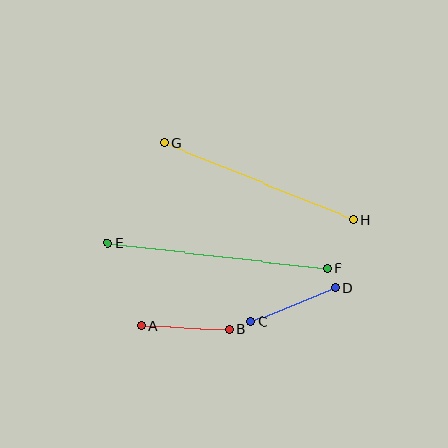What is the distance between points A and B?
The distance is approximately 88 pixels.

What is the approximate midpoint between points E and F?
The midpoint is at approximately (218, 256) pixels.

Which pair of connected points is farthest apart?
Points E and F are farthest apart.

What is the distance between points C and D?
The distance is approximately 92 pixels.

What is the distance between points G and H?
The distance is approximately 204 pixels.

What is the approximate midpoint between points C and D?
The midpoint is at approximately (293, 304) pixels.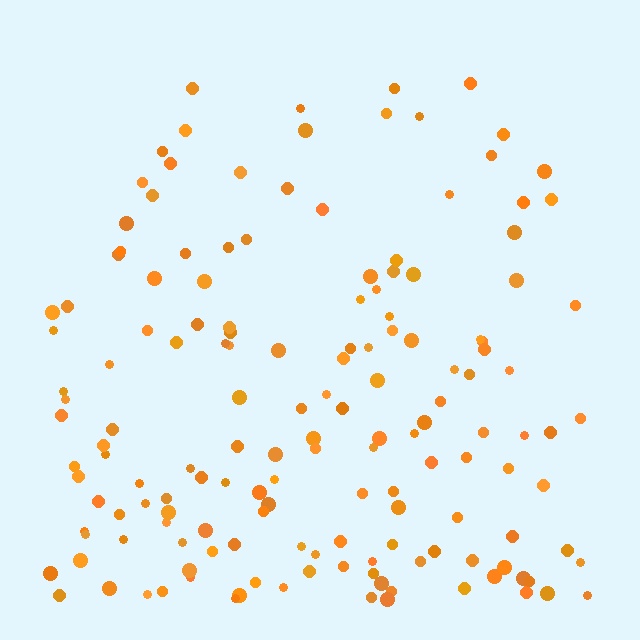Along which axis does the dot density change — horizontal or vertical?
Vertical.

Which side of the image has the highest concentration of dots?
The bottom.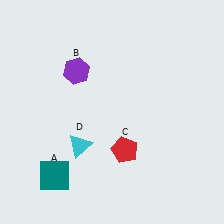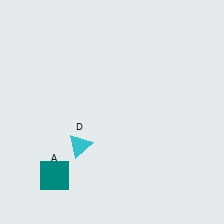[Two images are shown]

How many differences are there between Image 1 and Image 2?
There are 2 differences between the two images.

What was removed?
The purple hexagon (B), the red pentagon (C) were removed in Image 2.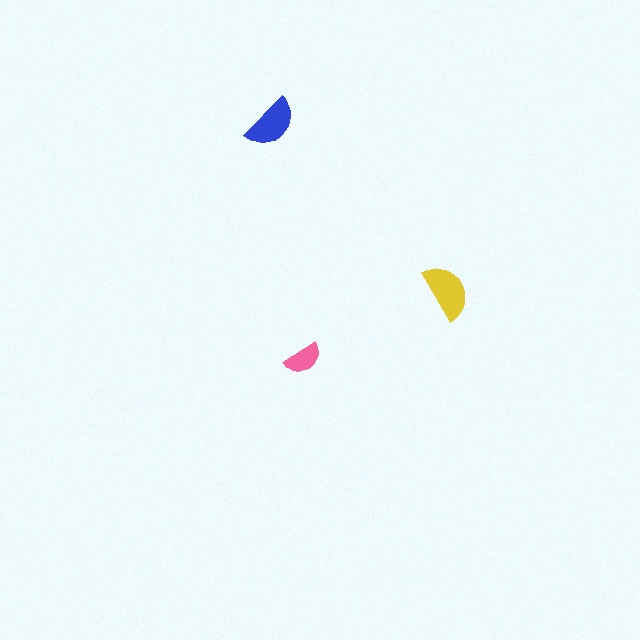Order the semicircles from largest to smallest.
the yellow one, the blue one, the pink one.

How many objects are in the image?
There are 3 objects in the image.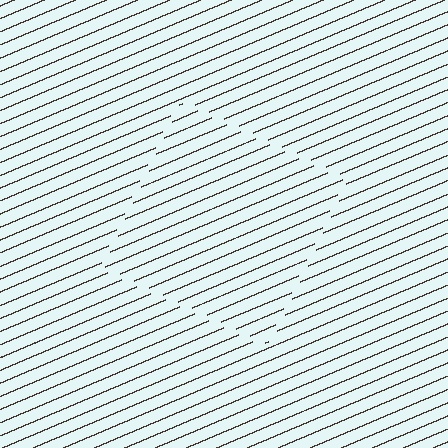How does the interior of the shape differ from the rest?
The interior of the shape contains the same grating, shifted by half a period — the contour is defined by the phase discontinuity where line-ends from the inner and outer gratings abut.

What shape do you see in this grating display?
An illusory square. The interior of the shape contains the same grating, shifted by half a period — the contour is defined by the phase discontinuity where line-ends from the inner and outer gratings abut.